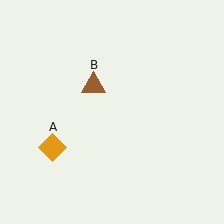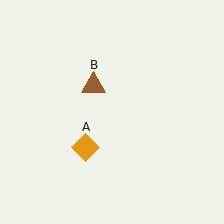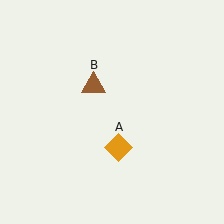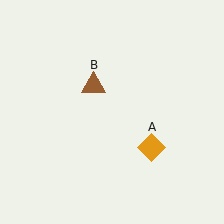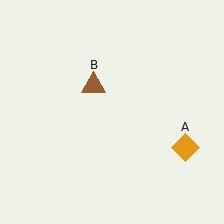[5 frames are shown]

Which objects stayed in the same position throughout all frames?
Brown triangle (object B) remained stationary.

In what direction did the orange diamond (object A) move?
The orange diamond (object A) moved right.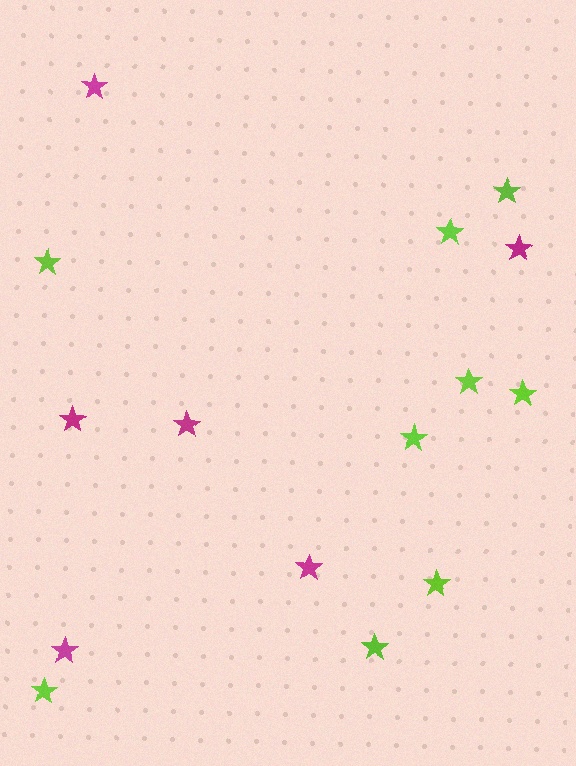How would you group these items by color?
There are 2 groups: one group of magenta stars (6) and one group of lime stars (9).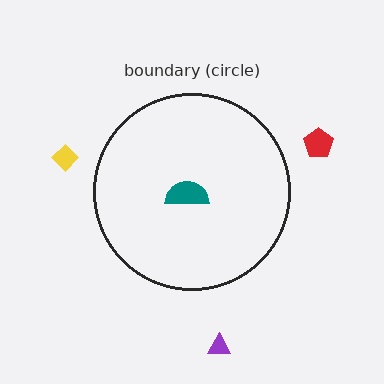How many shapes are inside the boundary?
1 inside, 3 outside.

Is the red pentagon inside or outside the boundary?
Outside.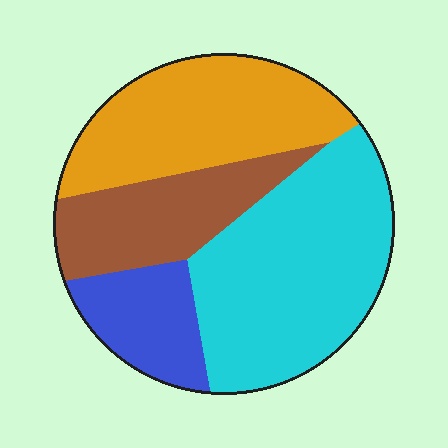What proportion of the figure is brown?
Brown covers about 20% of the figure.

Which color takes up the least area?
Blue, at roughly 15%.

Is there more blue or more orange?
Orange.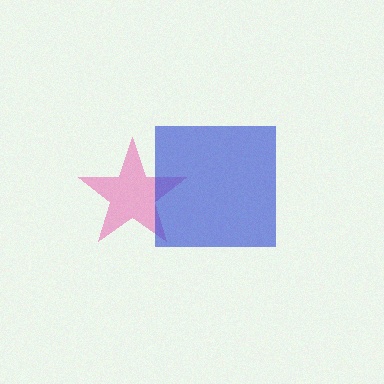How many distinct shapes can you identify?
There are 2 distinct shapes: a pink star, a blue square.